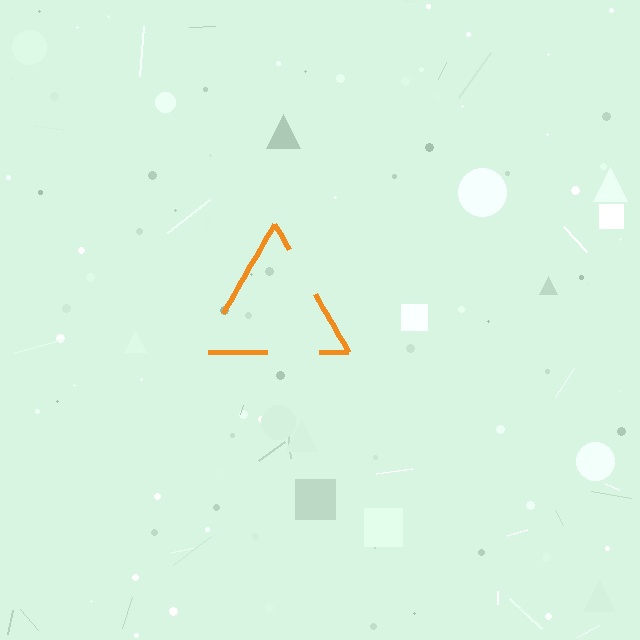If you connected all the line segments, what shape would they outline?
They would outline a triangle.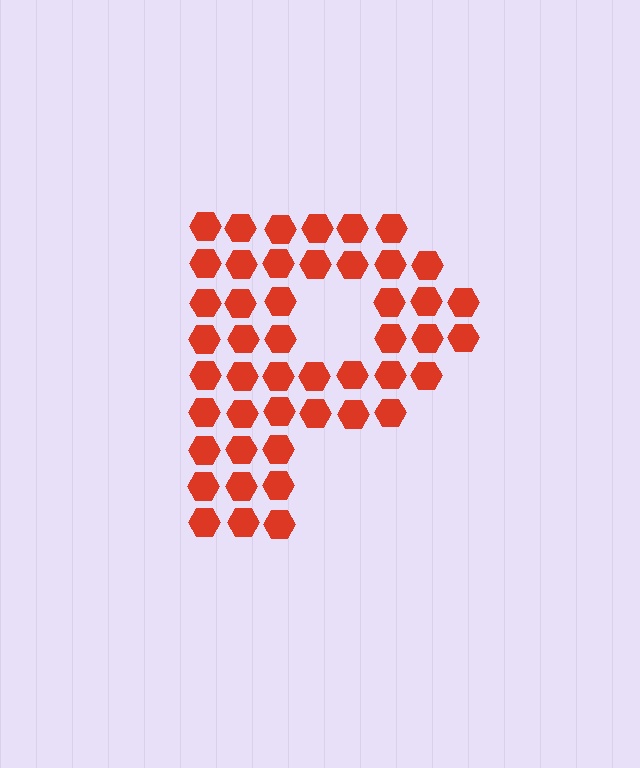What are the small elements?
The small elements are hexagons.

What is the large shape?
The large shape is the letter P.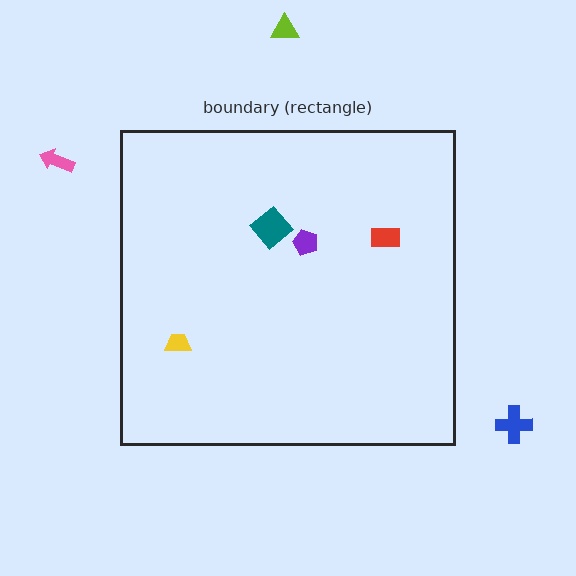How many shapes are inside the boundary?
4 inside, 3 outside.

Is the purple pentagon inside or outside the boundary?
Inside.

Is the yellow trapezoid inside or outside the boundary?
Inside.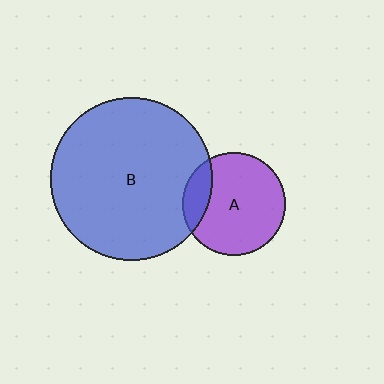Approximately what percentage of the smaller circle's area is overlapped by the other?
Approximately 15%.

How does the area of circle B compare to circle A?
Approximately 2.5 times.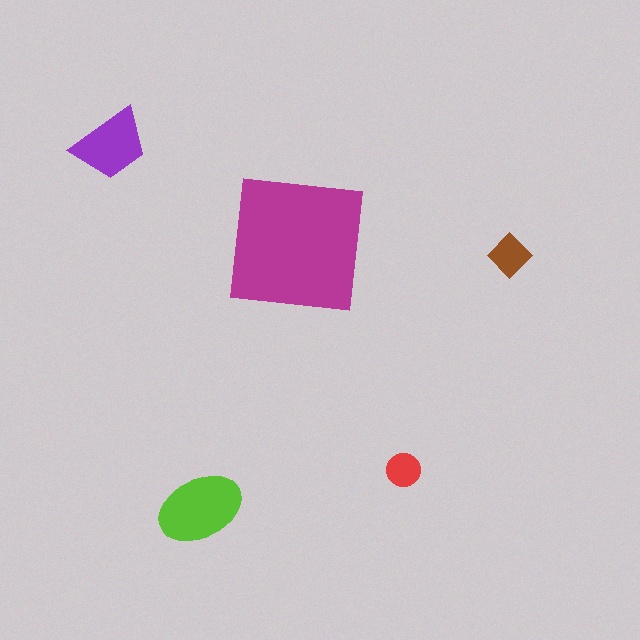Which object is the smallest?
The red circle.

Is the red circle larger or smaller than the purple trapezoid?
Smaller.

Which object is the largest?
The magenta square.